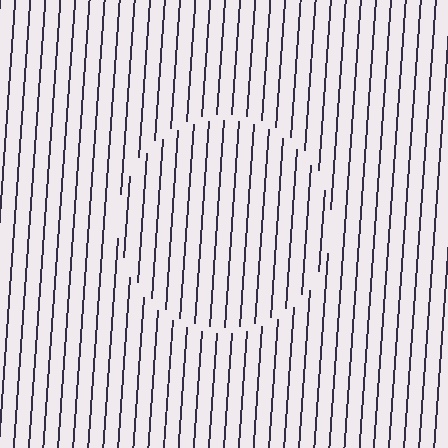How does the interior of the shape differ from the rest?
The interior of the shape contains the same grating, shifted by half a period — the contour is defined by the phase discontinuity where line-ends from the inner and outer gratings abut.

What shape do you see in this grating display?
An illusory circle. The interior of the shape contains the same grating, shifted by half a period — the contour is defined by the phase discontinuity where line-ends from the inner and outer gratings abut.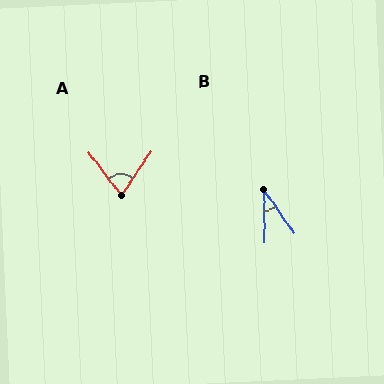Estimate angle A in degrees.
Approximately 70 degrees.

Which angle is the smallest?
B, at approximately 34 degrees.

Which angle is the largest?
A, at approximately 70 degrees.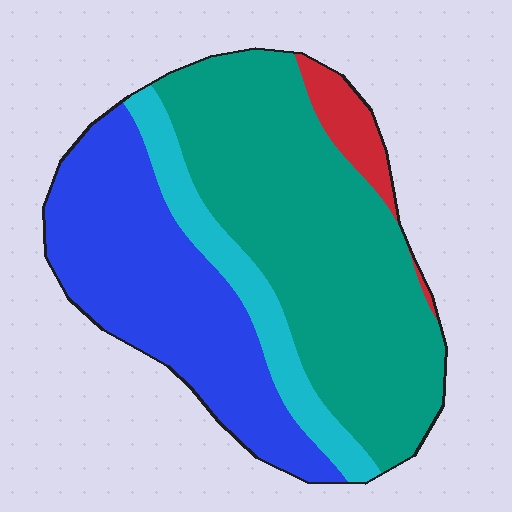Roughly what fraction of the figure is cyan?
Cyan takes up about one eighth (1/8) of the figure.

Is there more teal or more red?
Teal.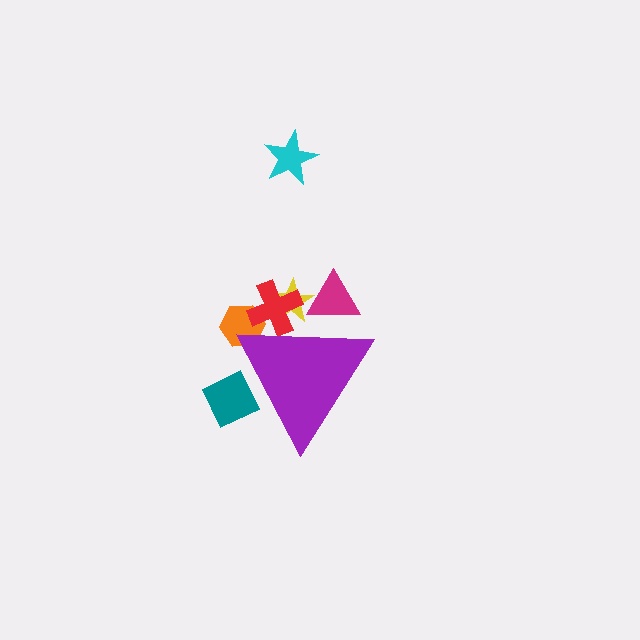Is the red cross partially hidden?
Yes, the red cross is partially hidden behind the purple triangle.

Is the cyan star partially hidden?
No, the cyan star is fully visible.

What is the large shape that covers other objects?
A purple triangle.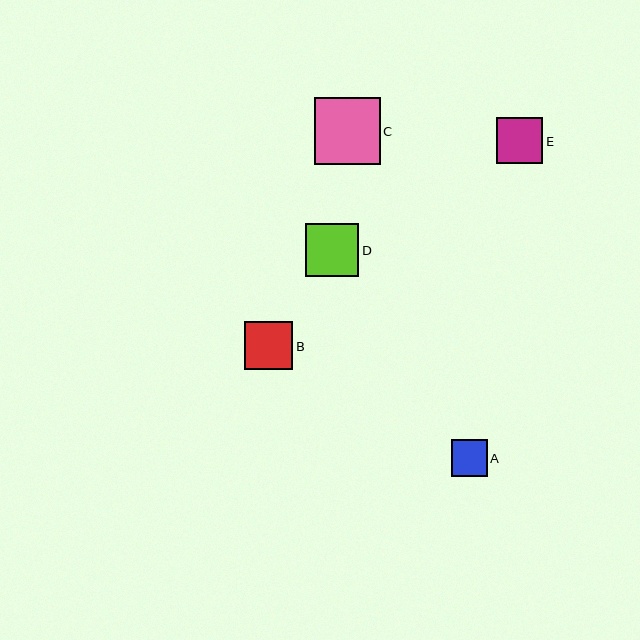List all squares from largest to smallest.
From largest to smallest: C, D, B, E, A.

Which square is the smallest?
Square A is the smallest with a size of approximately 36 pixels.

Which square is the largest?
Square C is the largest with a size of approximately 66 pixels.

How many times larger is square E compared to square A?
Square E is approximately 1.3 times the size of square A.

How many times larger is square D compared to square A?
Square D is approximately 1.5 times the size of square A.